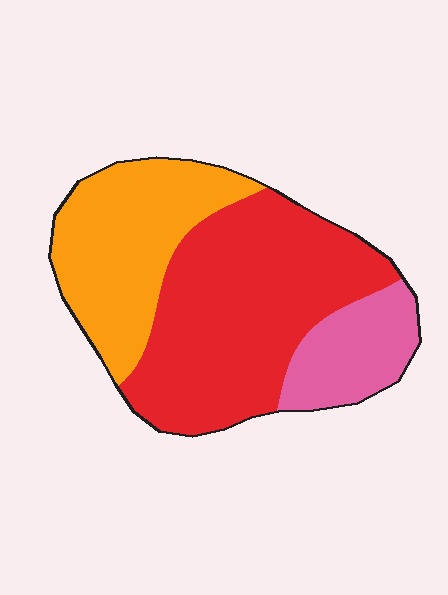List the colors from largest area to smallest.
From largest to smallest: red, orange, pink.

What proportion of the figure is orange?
Orange takes up between a quarter and a half of the figure.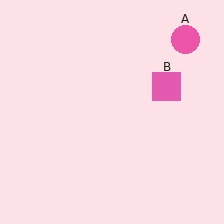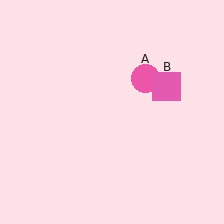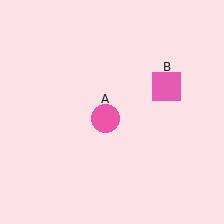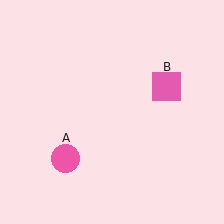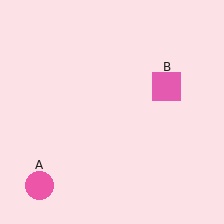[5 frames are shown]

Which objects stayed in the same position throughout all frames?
Pink square (object B) remained stationary.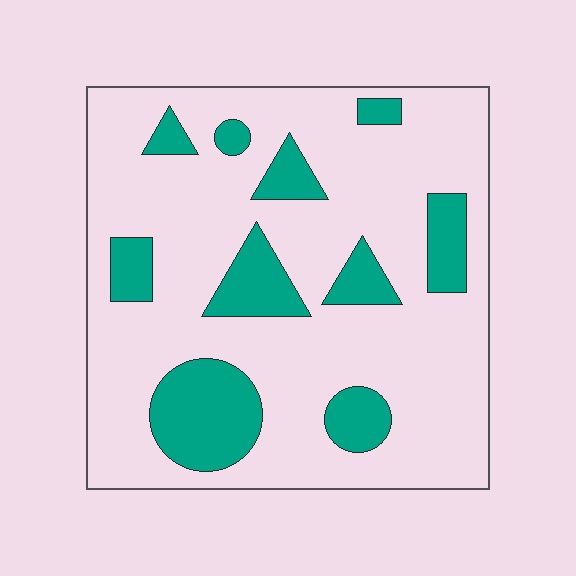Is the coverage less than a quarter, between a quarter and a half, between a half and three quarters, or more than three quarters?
Less than a quarter.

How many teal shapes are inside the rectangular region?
10.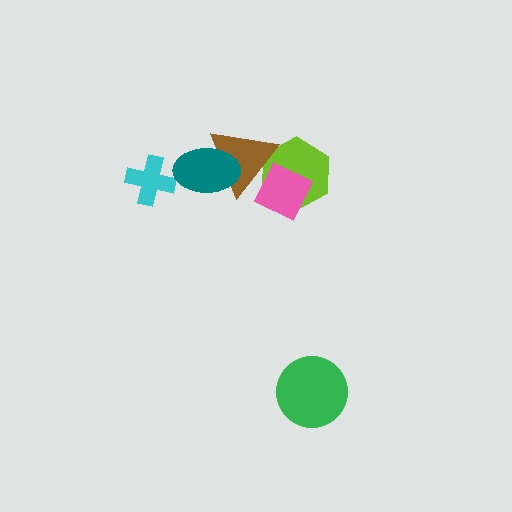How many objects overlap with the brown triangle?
3 objects overlap with the brown triangle.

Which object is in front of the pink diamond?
The brown triangle is in front of the pink diamond.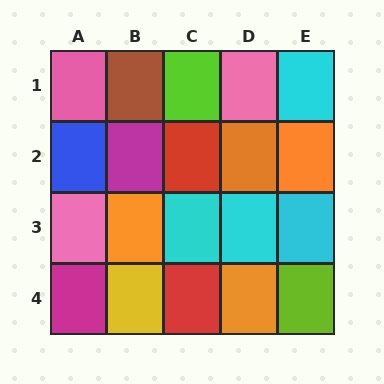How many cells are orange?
4 cells are orange.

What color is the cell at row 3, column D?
Cyan.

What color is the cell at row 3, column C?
Cyan.